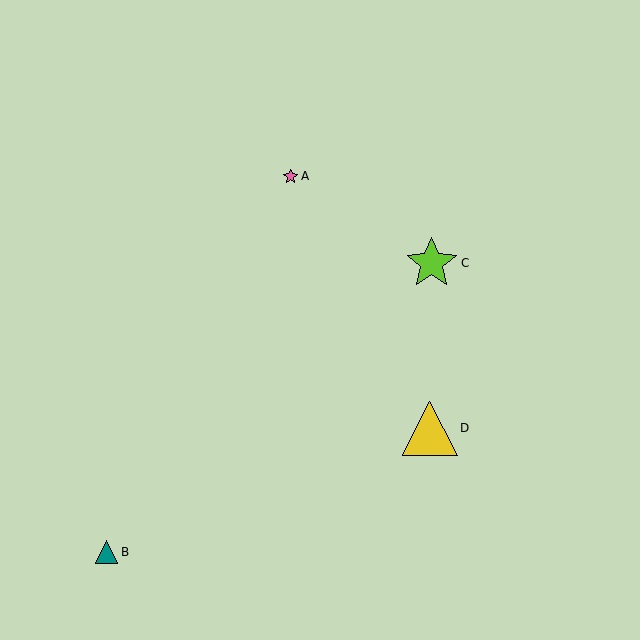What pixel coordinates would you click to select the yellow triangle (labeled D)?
Click at (430, 428) to select the yellow triangle D.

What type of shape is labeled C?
Shape C is a lime star.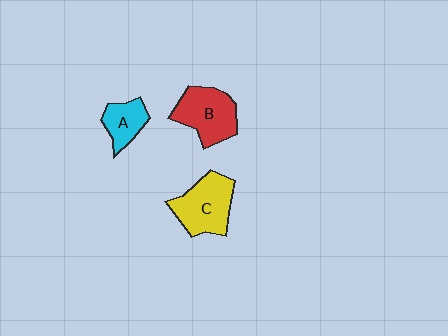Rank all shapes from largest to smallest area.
From largest to smallest: C (yellow), B (red), A (cyan).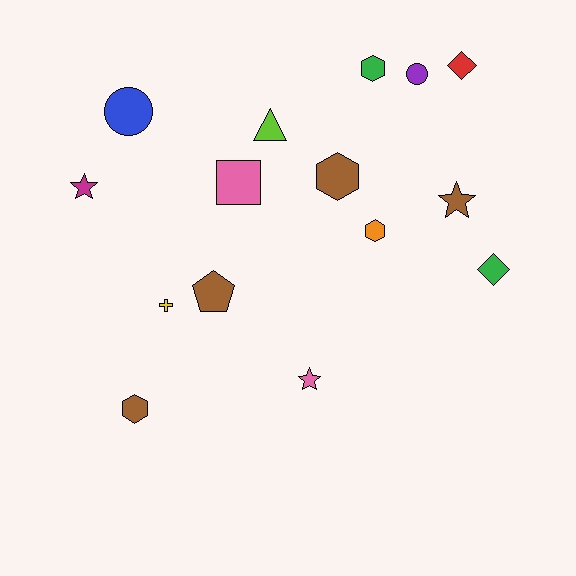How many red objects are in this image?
There is 1 red object.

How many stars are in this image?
There are 3 stars.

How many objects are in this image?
There are 15 objects.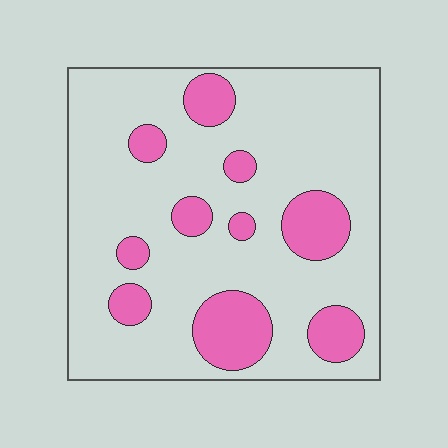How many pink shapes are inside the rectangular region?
10.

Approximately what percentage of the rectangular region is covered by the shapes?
Approximately 20%.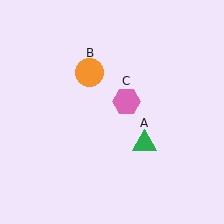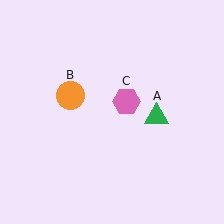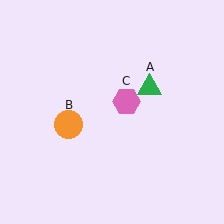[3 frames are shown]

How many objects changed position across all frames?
2 objects changed position: green triangle (object A), orange circle (object B).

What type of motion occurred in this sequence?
The green triangle (object A), orange circle (object B) rotated counterclockwise around the center of the scene.